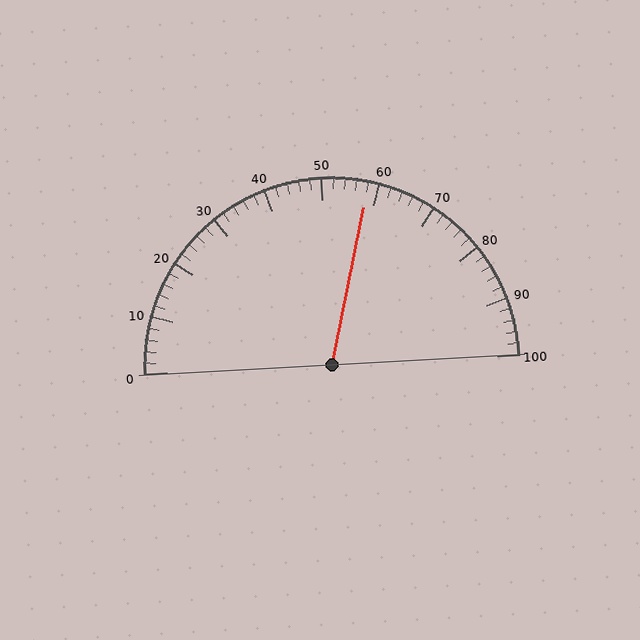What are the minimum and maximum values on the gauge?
The gauge ranges from 0 to 100.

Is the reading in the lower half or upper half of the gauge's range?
The reading is in the upper half of the range (0 to 100).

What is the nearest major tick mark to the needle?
The nearest major tick mark is 60.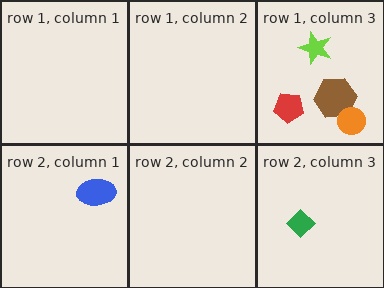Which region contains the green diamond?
The row 2, column 3 region.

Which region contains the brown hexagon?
The row 1, column 3 region.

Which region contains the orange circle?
The row 1, column 3 region.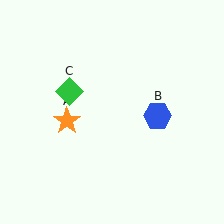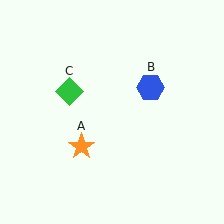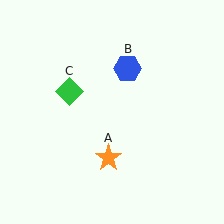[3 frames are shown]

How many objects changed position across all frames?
2 objects changed position: orange star (object A), blue hexagon (object B).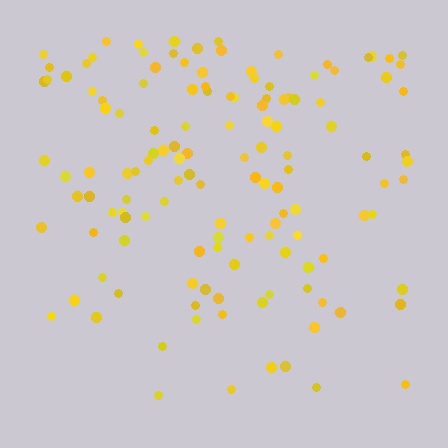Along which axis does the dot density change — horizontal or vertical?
Vertical.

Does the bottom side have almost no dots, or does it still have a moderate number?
Still a moderate number, just noticeably fewer than the top.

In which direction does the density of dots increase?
From bottom to top, with the top side densest.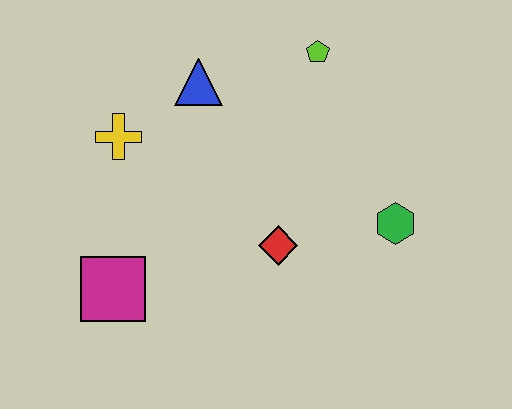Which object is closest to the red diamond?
The green hexagon is closest to the red diamond.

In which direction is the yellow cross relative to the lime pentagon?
The yellow cross is to the left of the lime pentagon.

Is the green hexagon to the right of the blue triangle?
Yes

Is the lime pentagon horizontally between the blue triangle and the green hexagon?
Yes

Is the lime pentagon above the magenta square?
Yes